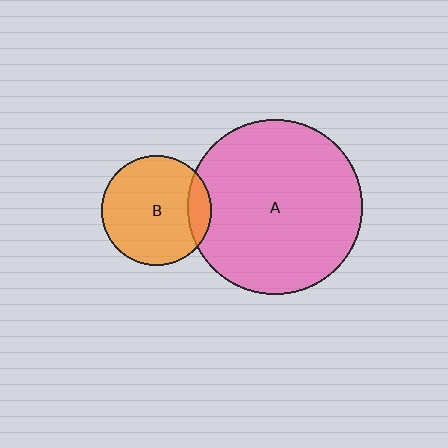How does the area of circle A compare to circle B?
Approximately 2.5 times.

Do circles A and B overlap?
Yes.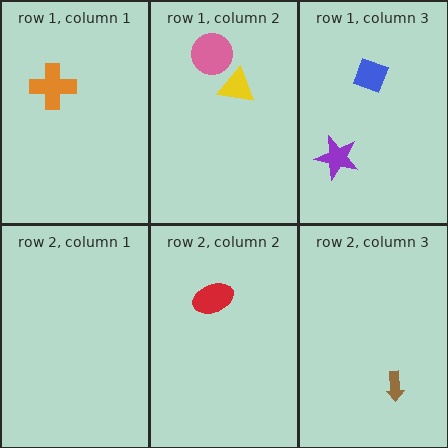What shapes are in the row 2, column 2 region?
The red ellipse.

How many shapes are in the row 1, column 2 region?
2.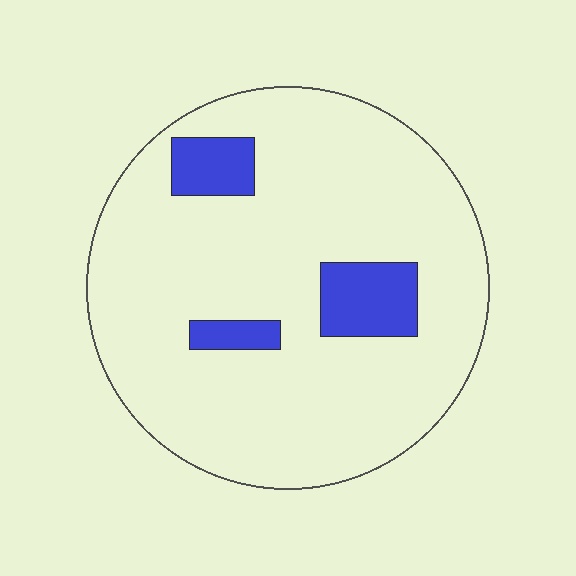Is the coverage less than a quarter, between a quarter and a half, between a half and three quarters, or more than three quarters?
Less than a quarter.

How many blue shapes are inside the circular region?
3.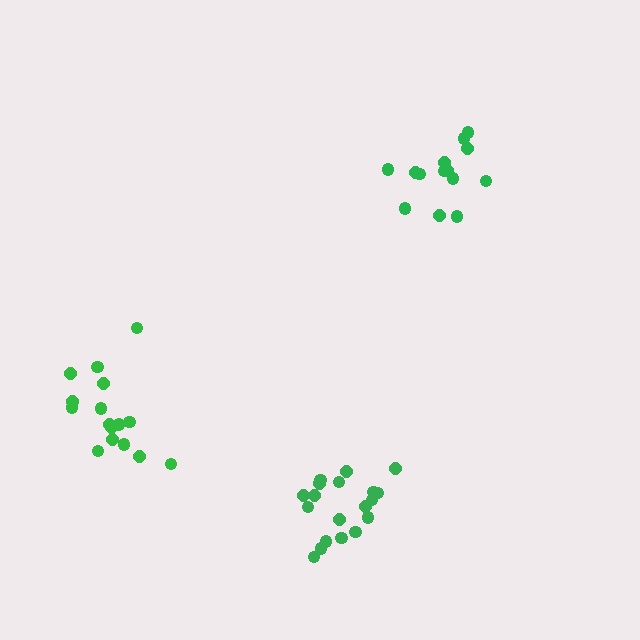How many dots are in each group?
Group 1: 15 dots, Group 2: 19 dots, Group 3: 16 dots (50 total).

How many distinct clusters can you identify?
There are 3 distinct clusters.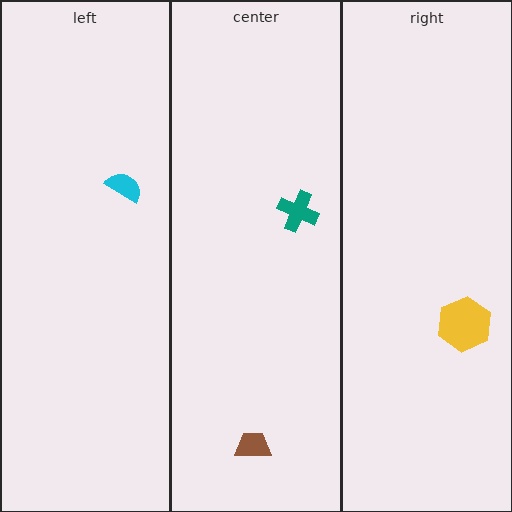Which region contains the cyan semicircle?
The left region.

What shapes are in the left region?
The cyan semicircle.